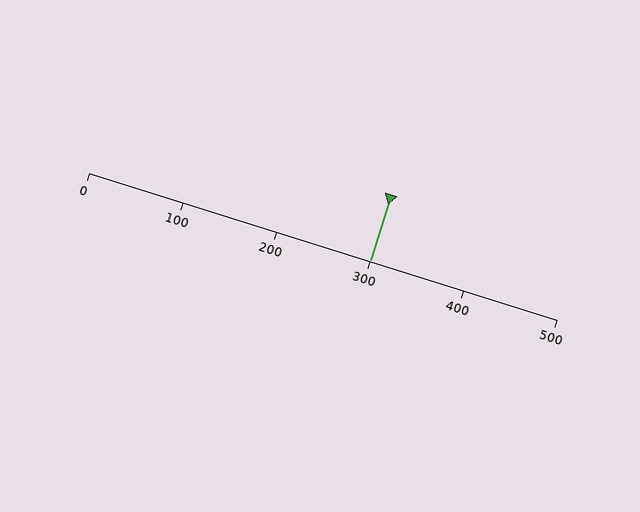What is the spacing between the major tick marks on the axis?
The major ticks are spaced 100 apart.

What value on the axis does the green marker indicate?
The marker indicates approximately 300.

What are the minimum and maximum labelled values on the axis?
The axis runs from 0 to 500.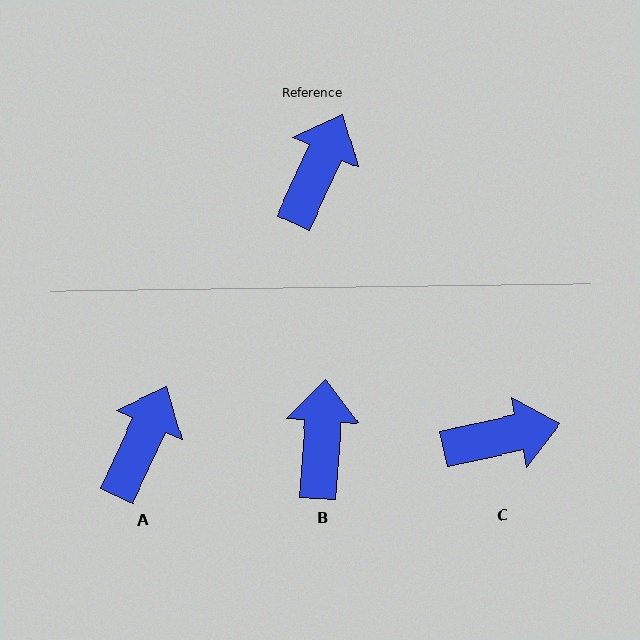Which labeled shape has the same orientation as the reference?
A.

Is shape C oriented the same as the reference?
No, it is off by about 53 degrees.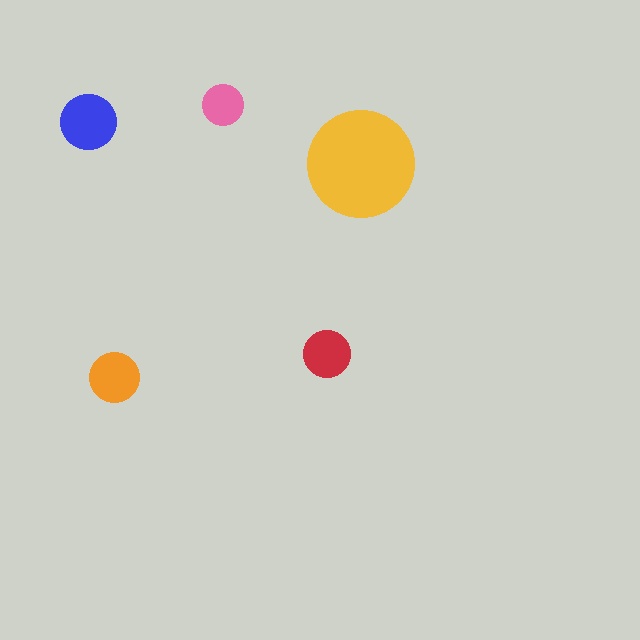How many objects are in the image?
There are 5 objects in the image.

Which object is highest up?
The pink circle is topmost.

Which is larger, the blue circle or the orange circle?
The blue one.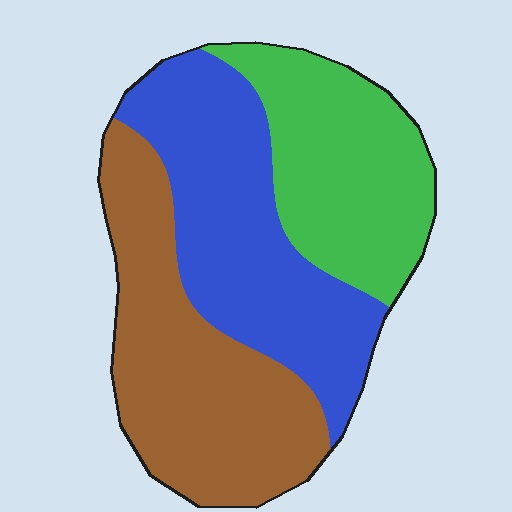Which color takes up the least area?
Green, at roughly 30%.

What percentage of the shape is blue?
Blue covers around 35% of the shape.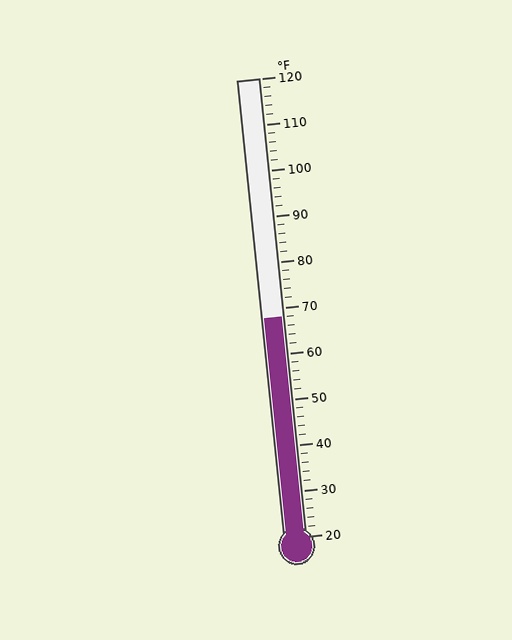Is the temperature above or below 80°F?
The temperature is below 80°F.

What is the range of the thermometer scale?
The thermometer scale ranges from 20°F to 120°F.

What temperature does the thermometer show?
The thermometer shows approximately 68°F.